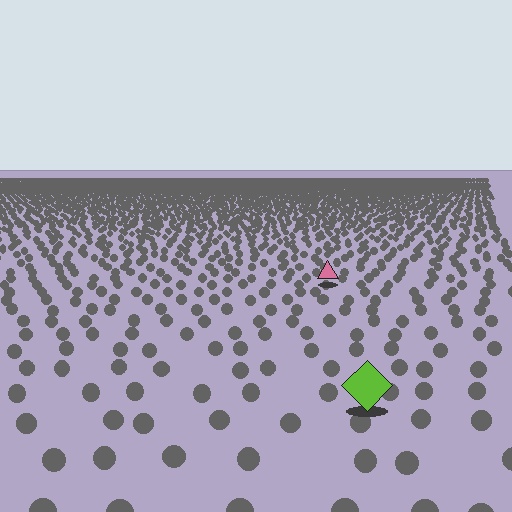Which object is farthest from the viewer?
The pink triangle is farthest from the viewer. It appears smaller and the ground texture around it is denser.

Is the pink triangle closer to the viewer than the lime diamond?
No. The lime diamond is closer — you can tell from the texture gradient: the ground texture is coarser near it.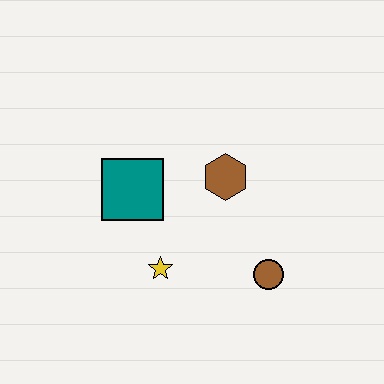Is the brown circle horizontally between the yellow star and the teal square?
No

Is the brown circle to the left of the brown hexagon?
No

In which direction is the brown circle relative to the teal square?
The brown circle is to the right of the teal square.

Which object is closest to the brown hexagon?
The teal square is closest to the brown hexagon.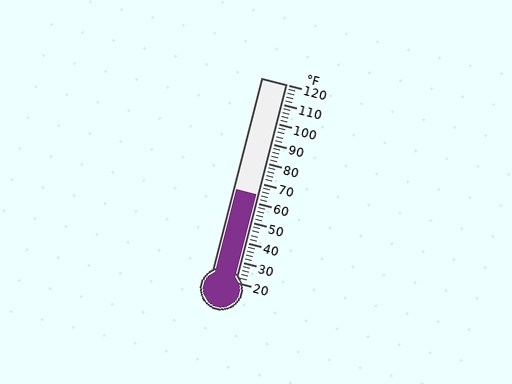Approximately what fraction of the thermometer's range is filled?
The thermometer is filled to approximately 45% of its range.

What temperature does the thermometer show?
The thermometer shows approximately 64°F.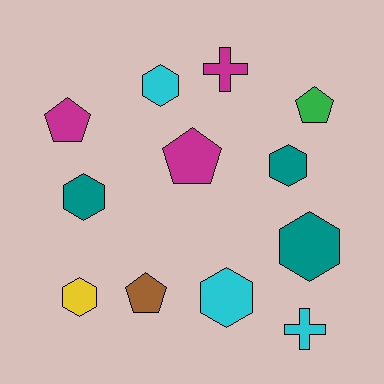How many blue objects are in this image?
There are no blue objects.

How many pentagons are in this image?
There are 4 pentagons.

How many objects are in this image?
There are 12 objects.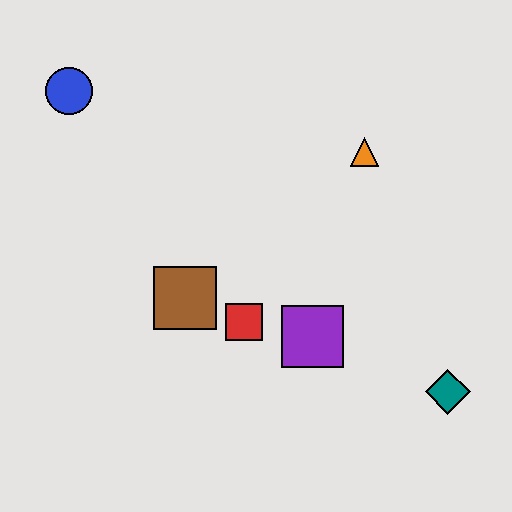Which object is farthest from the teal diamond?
The blue circle is farthest from the teal diamond.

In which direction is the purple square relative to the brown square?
The purple square is to the right of the brown square.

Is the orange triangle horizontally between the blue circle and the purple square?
No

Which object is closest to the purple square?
The red square is closest to the purple square.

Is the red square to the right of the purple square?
No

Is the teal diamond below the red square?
Yes